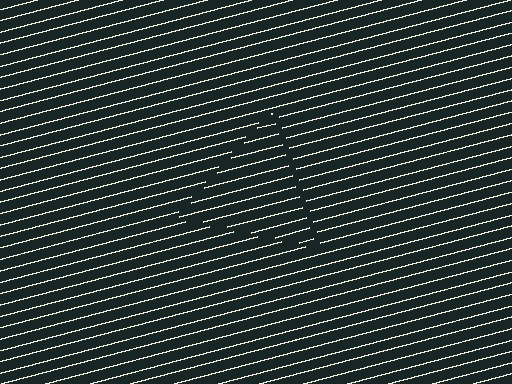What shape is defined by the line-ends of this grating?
An illusory triangle. The interior of the shape contains the same grating, shifted by half a period — the contour is defined by the phase discontinuity where line-ends from the inner and outer gratings abut.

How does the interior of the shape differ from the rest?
The interior of the shape contains the same grating, shifted by half a period — the contour is defined by the phase discontinuity where line-ends from the inner and outer gratings abut.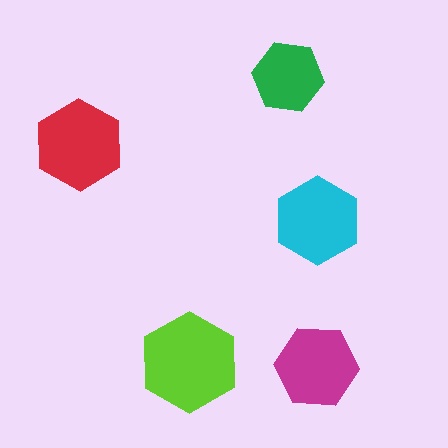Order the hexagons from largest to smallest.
the lime one, the red one, the cyan one, the magenta one, the green one.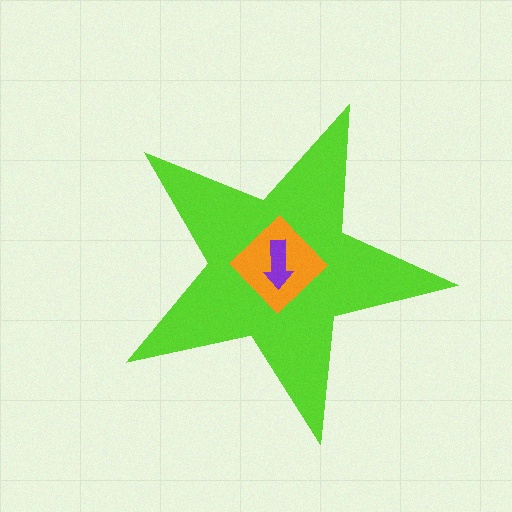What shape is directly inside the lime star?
The orange diamond.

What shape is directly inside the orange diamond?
The purple arrow.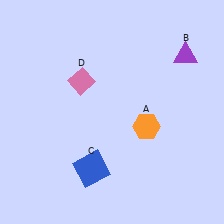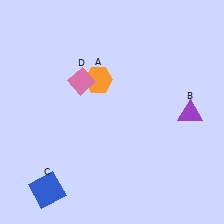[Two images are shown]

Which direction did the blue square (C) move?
The blue square (C) moved left.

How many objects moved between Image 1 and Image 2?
3 objects moved between the two images.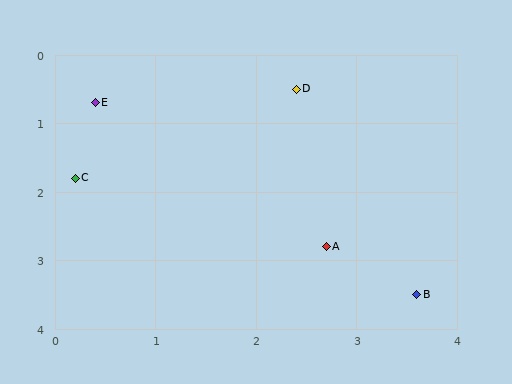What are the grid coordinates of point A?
Point A is at approximately (2.7, 2.8).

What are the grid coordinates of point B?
Point B is at approximately (3.6, 3.5).